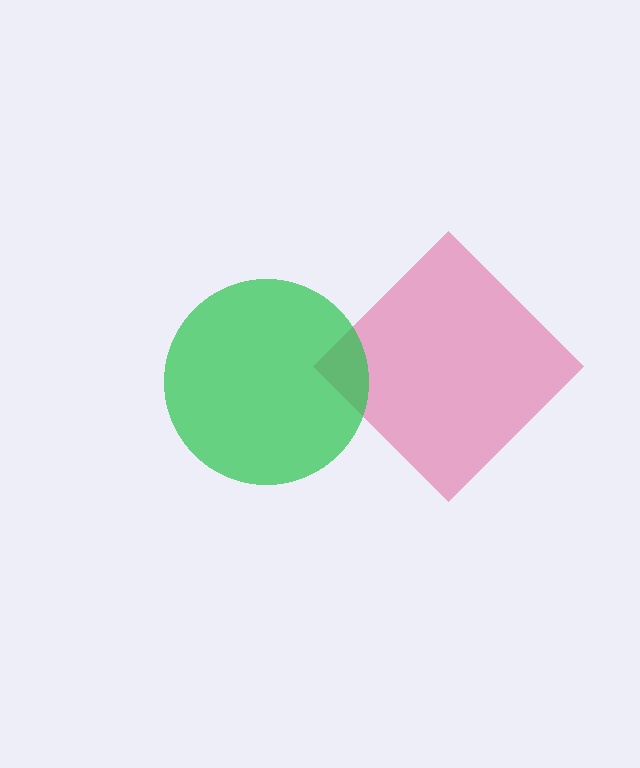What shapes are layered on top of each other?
The layered shapes are: a pink diamond, a green circle.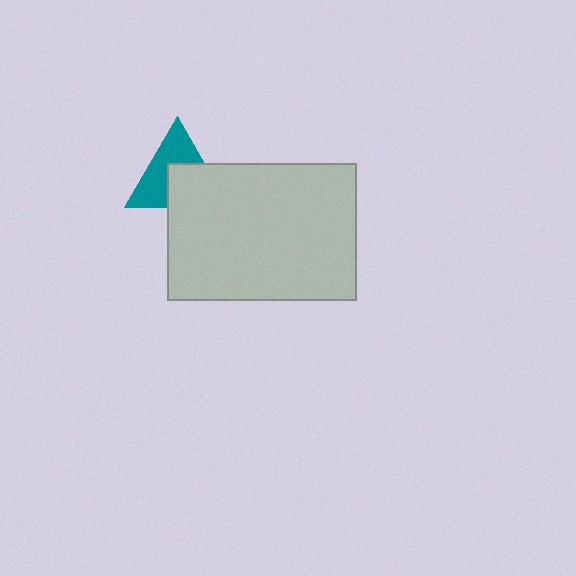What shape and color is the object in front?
The object in front is a light gray rectangle.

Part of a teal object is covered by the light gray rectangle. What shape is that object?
It is a triangle.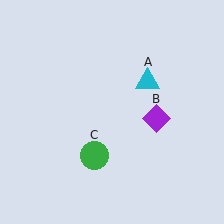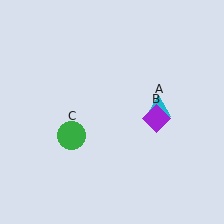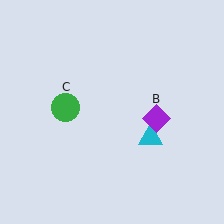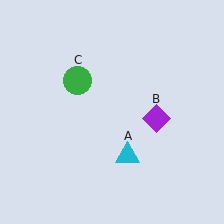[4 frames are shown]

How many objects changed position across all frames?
2 objects changed position: cyan triangle (object A), green circle (object C).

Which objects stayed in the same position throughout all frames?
Purple diamond (object B) remained stationary.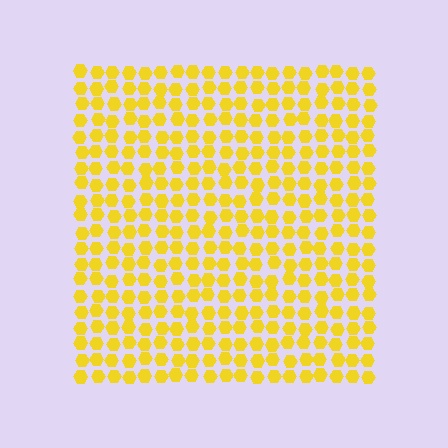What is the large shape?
The large shape is a square.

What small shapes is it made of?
It is made of small hexagons.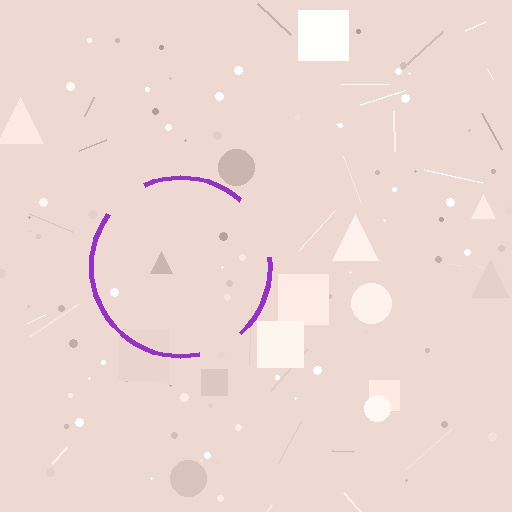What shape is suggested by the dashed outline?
The dashed outline suggests a circle.